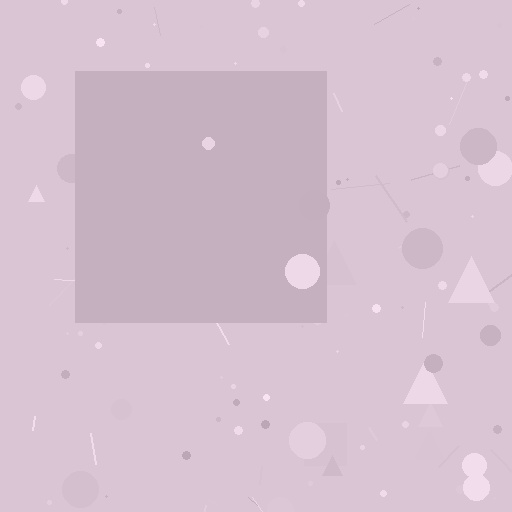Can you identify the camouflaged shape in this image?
The camouflaged shape is a square.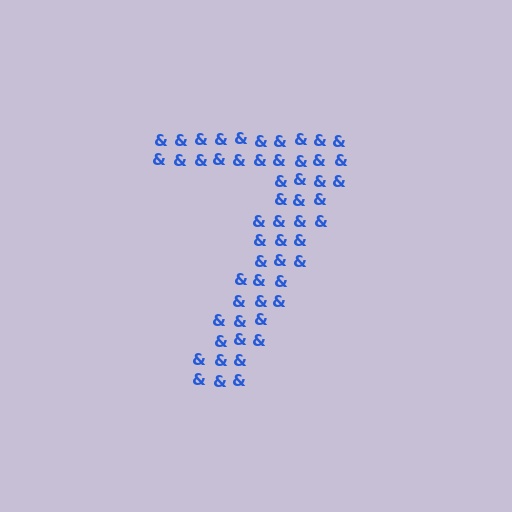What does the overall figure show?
The overall figure shows the digit 7.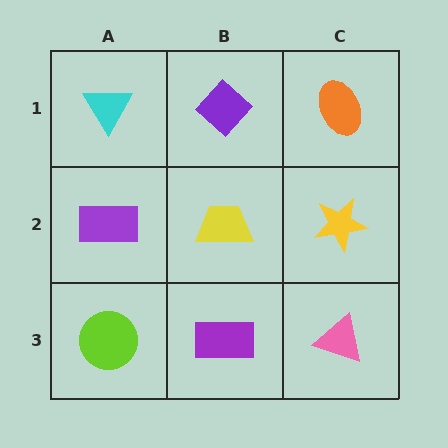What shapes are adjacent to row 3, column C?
A yellow star (row 2, column C), a purple rectangle (row 3, column B).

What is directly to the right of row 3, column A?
A purple rectangle.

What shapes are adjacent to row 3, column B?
A yellow trapezoid (row 2, column B), a lime circle (row 3, column A), a pink triangle (row 3, column C).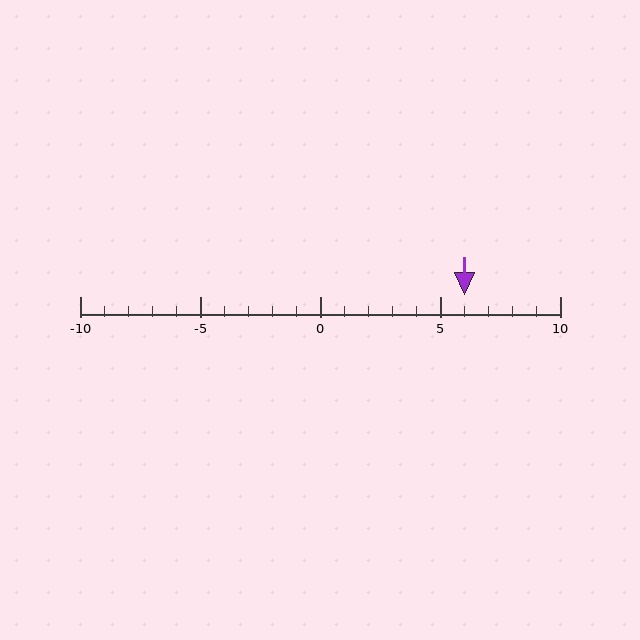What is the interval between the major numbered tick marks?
The major tick marks are spaced 5 units apart.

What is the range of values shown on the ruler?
The ruler shows values from -10 to 10.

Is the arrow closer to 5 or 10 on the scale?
The arrow is closer to 5.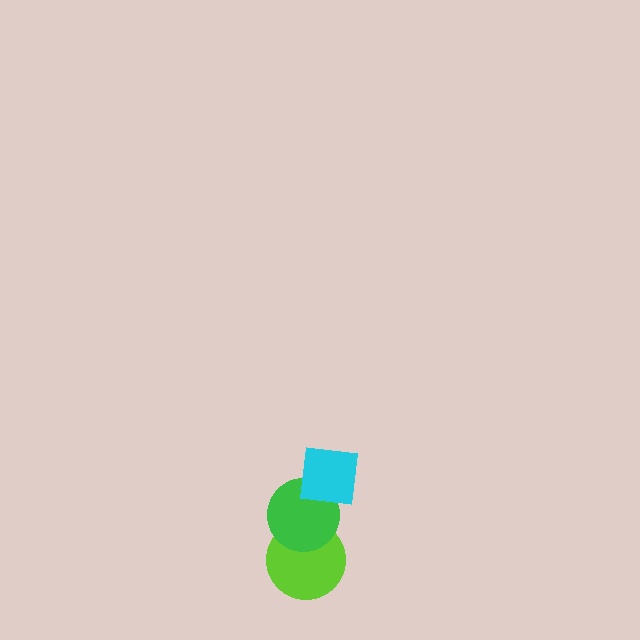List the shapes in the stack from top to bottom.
From top to bottom: the cyan square, the green circle, the lime circle.